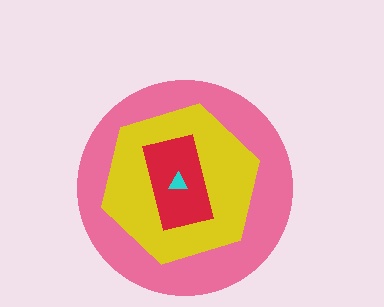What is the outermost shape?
The pink circle.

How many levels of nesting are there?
4.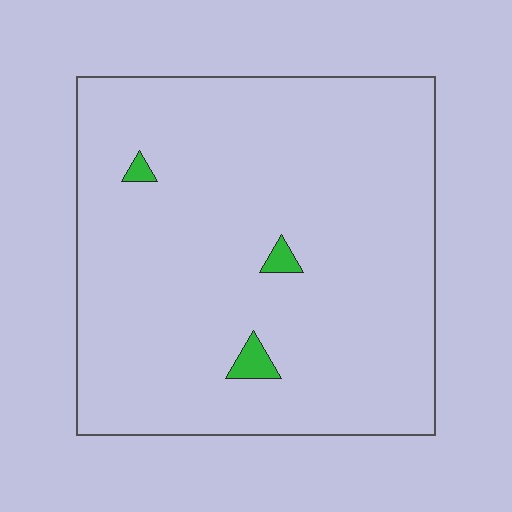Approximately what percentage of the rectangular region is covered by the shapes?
Approximately 0%.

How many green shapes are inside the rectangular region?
3.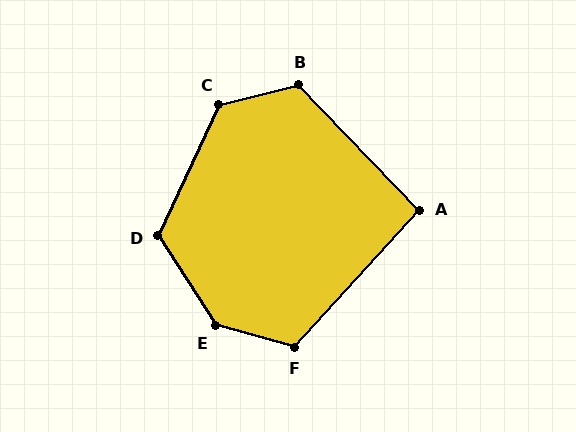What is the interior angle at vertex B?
Approximately 120 degrees (obtuse).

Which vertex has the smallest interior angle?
A, at approximately 94 degrees.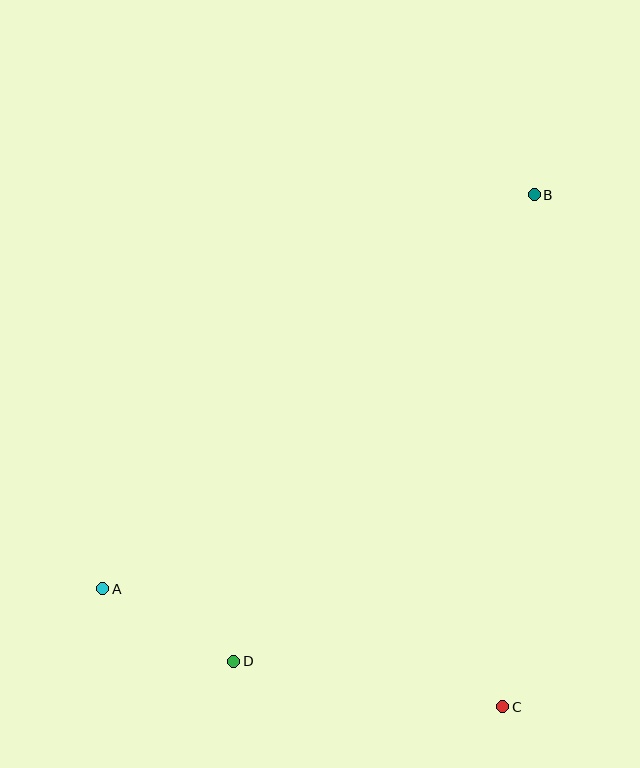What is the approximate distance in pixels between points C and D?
The distance between C and D is approximately 273 pixels.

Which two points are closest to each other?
Points A and D are closest to each other.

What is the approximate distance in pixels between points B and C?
The distance between B and C is approximately 513 pixels.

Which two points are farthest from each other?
Points A and B are farthest from each other.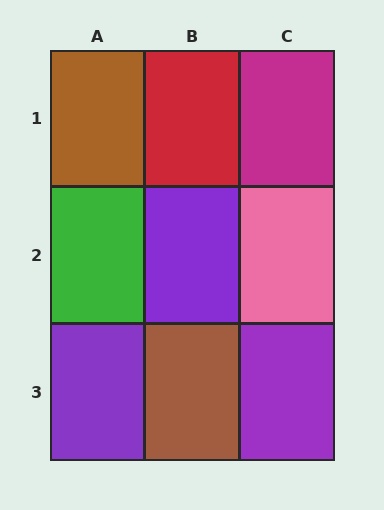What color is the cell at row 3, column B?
Brown.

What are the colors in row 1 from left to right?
Brown, red, magenta.